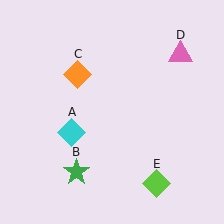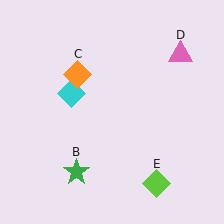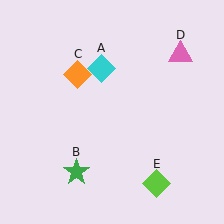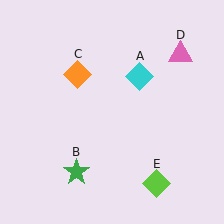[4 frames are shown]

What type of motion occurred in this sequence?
The cyan diamond (object A) rotated clockwise around the center of the scene.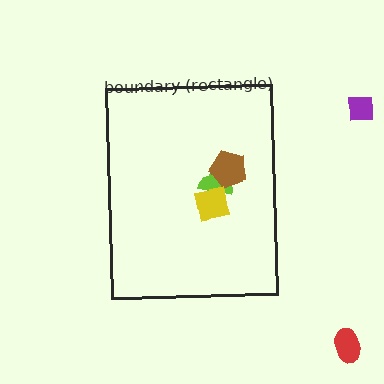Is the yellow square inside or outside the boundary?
Inside.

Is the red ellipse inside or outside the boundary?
Outside.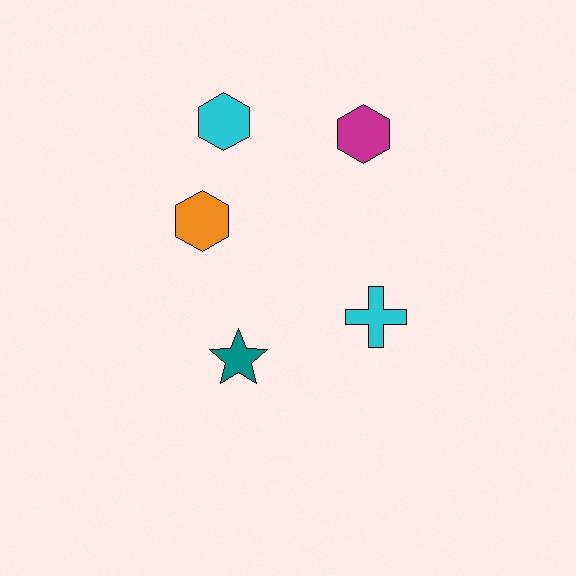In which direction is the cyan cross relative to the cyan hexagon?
The cyan cross is below the cyan hexagon.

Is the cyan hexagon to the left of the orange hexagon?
No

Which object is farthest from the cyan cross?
The cyan hexagon is farthest from the cyan cross.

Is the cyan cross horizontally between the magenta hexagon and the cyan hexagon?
No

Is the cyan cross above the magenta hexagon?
No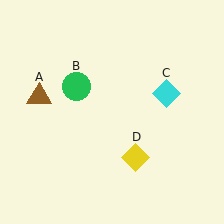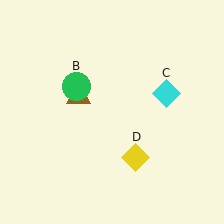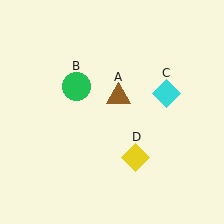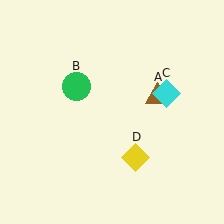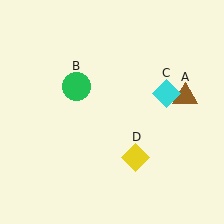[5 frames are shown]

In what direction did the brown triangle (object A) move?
The brown triangle (object A) moved right.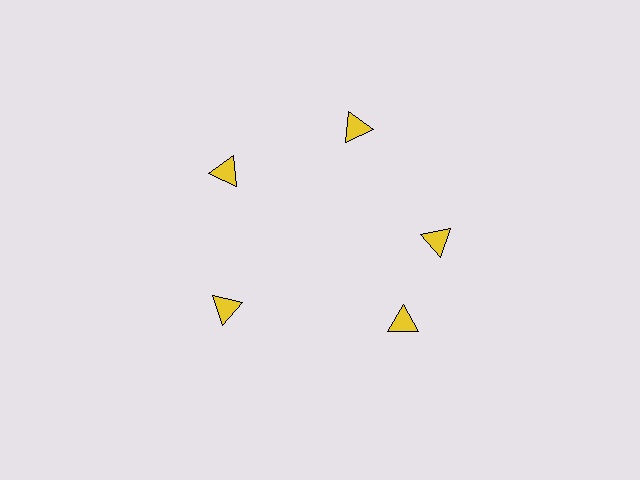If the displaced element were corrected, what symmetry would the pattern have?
It would have 5-fold rotational symmetry — the pattern would map onto itself every 72 degrees.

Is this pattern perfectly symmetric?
No. The 5 yellow triangles are arranged in a ring, but one element near the 5 o'clock position is rotated out of alignment along the ring, breaking the 5-fold rotational symmetry.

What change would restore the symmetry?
The symmetry would be restored by rotating it back into even spacing with its neighbors so that all 5 triangles sit at equal angles and equal distance from the center.